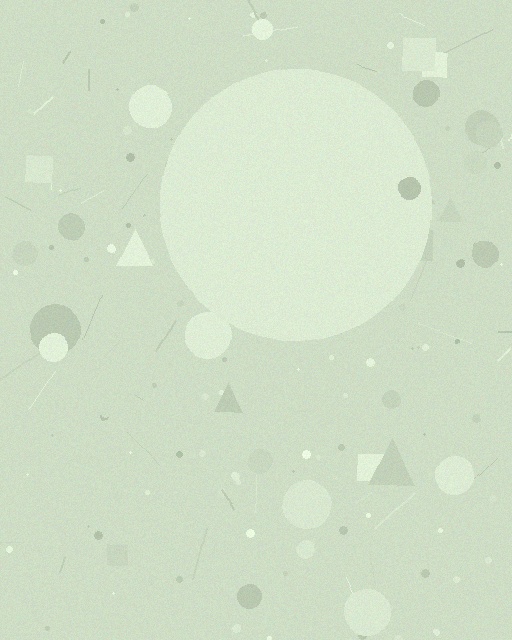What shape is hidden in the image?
A circle is hidden in the image.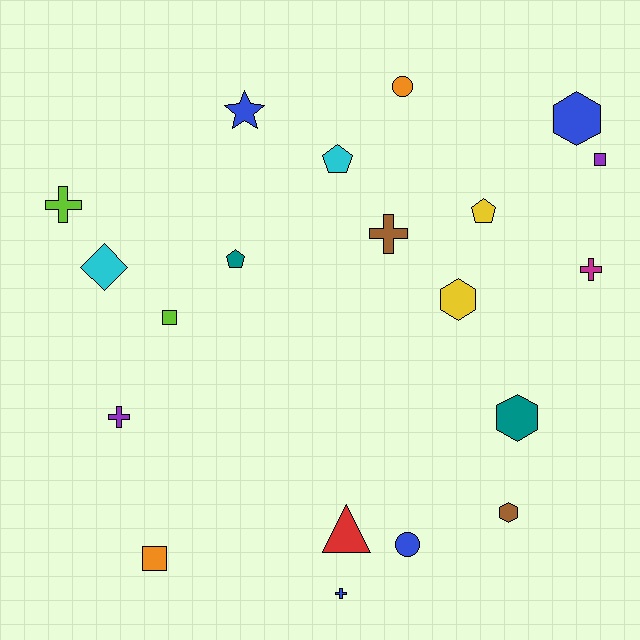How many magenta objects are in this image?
There is 1 magenta object.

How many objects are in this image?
There are 20 objects.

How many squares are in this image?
There are 3 squares.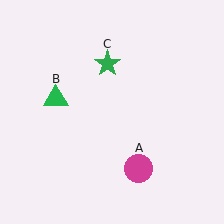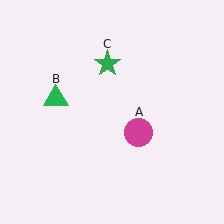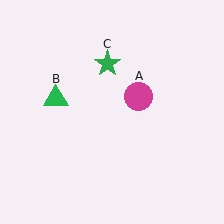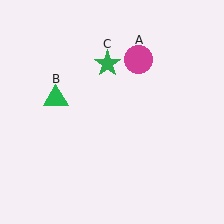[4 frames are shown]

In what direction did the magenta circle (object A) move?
The magenta circle (object A) moved up.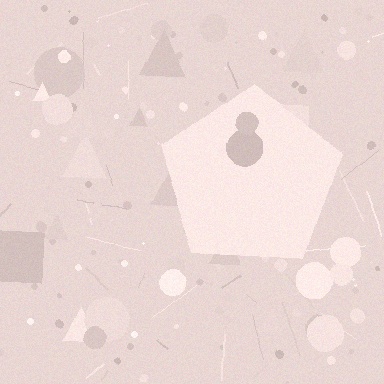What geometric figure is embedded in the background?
A pentagon is embedded in the background.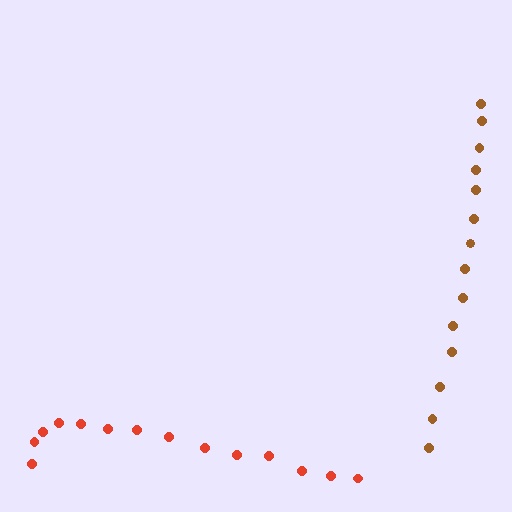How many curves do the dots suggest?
There are 2 distinct paths.